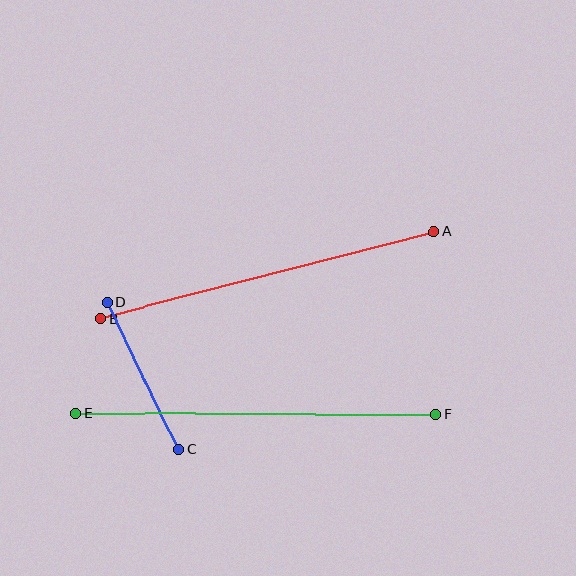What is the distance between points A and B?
The distance is approximately 344 pixels.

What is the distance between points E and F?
The distance is approximately 360 pixels.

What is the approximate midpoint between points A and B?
The midpoint is at approximately (267, 275) pixels.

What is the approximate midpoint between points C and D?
The midpoint is at approximately (143, 376) pixels.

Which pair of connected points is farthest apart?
Points E and F are farthest apart.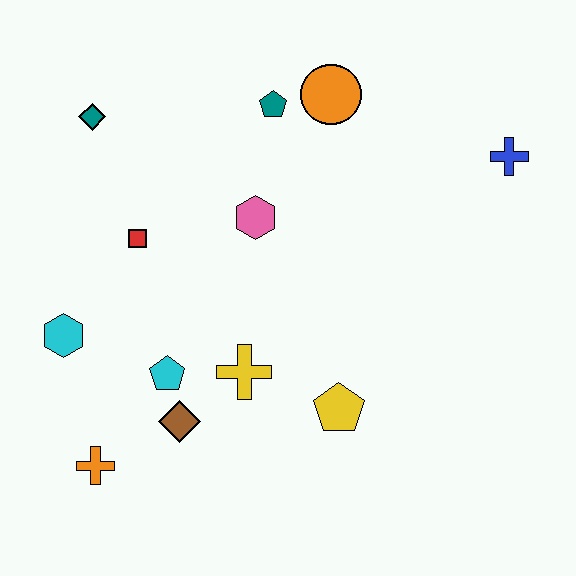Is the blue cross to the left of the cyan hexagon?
No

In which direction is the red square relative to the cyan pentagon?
The red square is above the cyan pentagon.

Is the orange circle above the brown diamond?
Yes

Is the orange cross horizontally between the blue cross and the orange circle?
No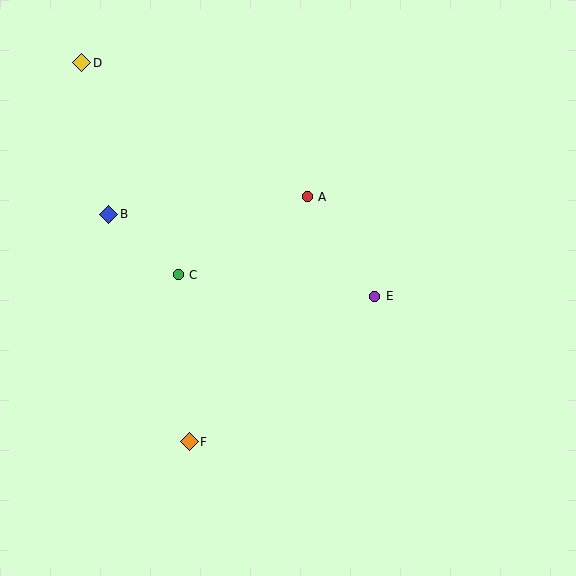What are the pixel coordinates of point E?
Point E is at (375, 296).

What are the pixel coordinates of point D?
Point D is at (82, 63).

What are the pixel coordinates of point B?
Point B is at (109, 214).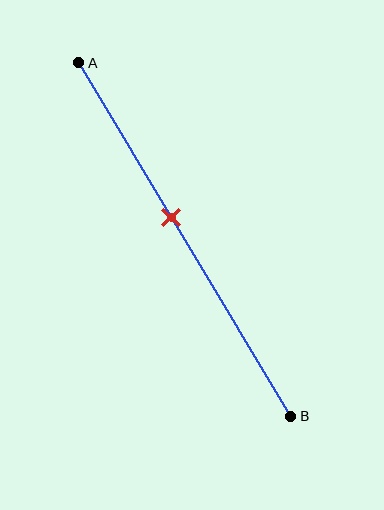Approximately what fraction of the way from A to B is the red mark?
The red mark is approximately 45% of the way from A to B.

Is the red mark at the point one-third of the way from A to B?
No, the mark is at about 45% from A, not at the 33% one-third point.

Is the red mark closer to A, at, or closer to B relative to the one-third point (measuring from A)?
The red mark is closer to point B than the one-third point of segment AB.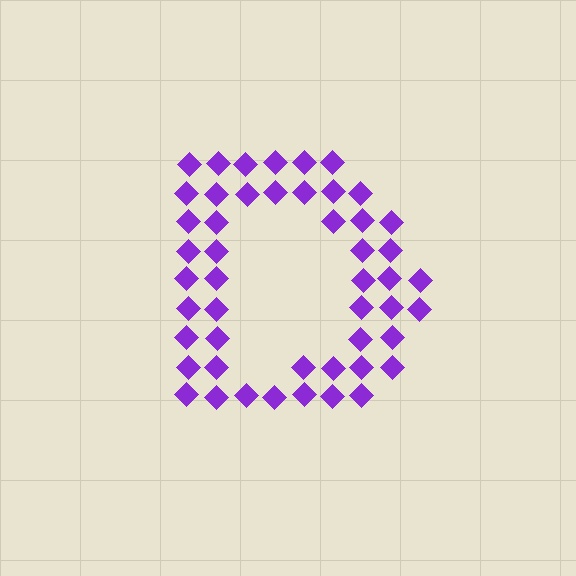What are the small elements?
The small elements are diamonds.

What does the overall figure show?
The overall figure shows the letter D.